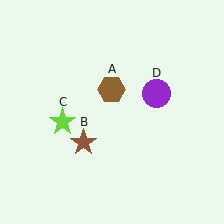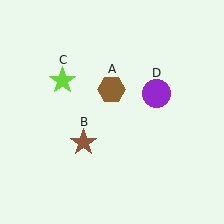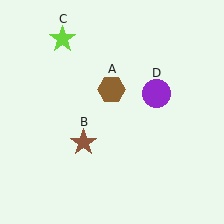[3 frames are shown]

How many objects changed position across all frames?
1 object changed position: lime star (object C).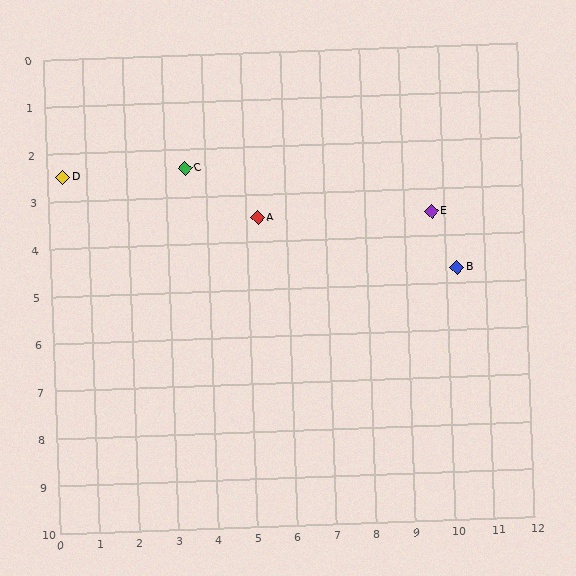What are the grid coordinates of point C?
Point C is at approximately (3.5, 2.4).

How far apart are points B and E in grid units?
Points B and E are about 1.3 grid units apart.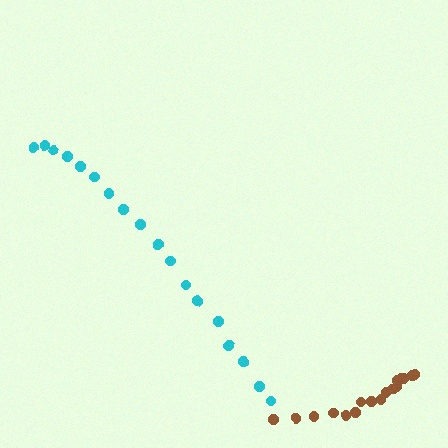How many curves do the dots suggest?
There are 2 distinct paths.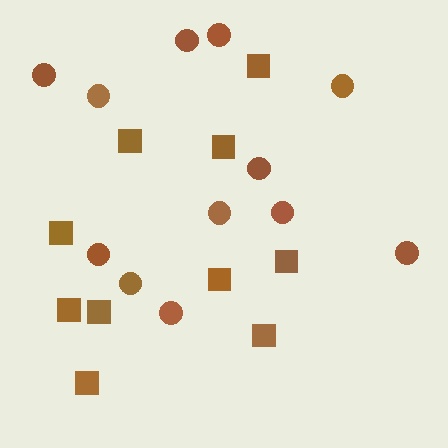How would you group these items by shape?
There are 2 groups: one group of squares (10) and one group of circles (12).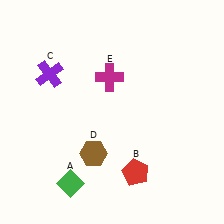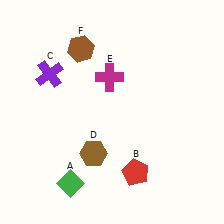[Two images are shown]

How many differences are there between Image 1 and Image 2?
There is 1 difference between the two images.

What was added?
A brown hexagon (F) was added in Image 2.